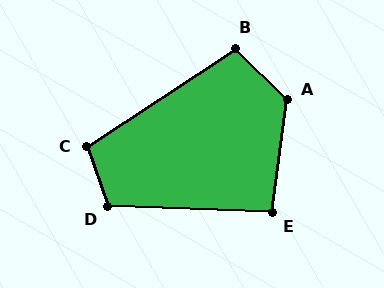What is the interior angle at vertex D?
Approximately 111 degrees (obtuse).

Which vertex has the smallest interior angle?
E, at approximately 96 degrees.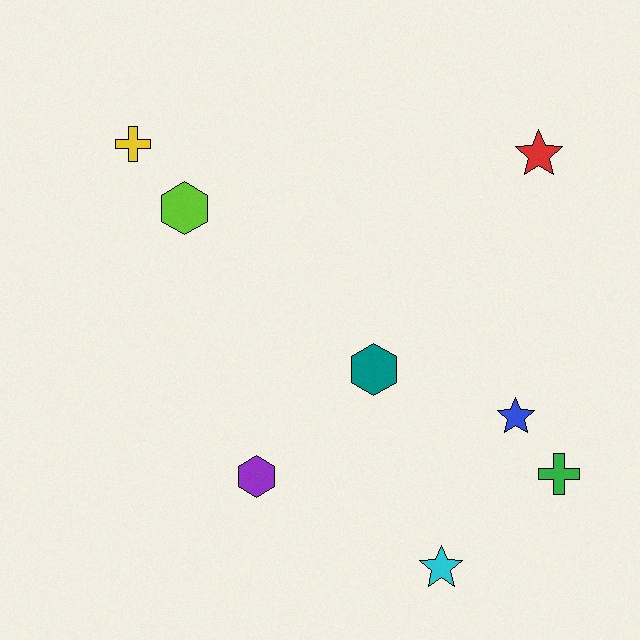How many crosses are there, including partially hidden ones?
There are 2 crosses.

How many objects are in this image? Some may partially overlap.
There are 8 objects.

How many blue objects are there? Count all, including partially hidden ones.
There is 1 blue object.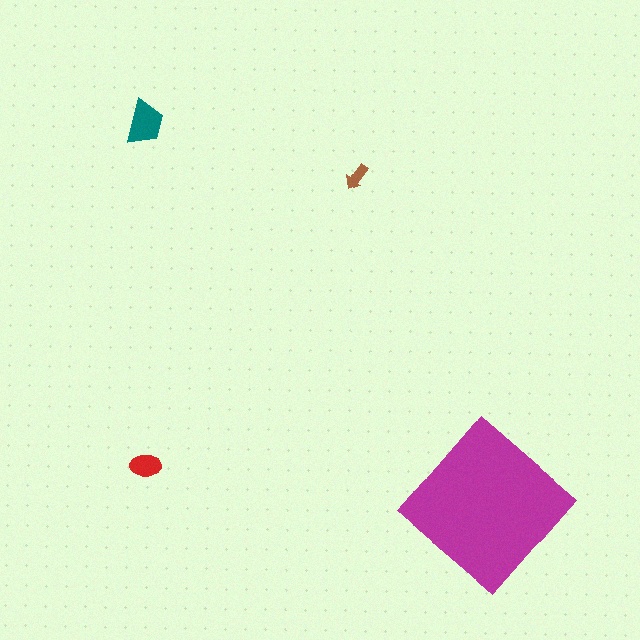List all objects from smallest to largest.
The brown arrow, the red ellipse, the teal trapezoid, the magenta diamond.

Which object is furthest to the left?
The teal trapezoid is leftmost.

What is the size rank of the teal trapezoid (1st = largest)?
2nd.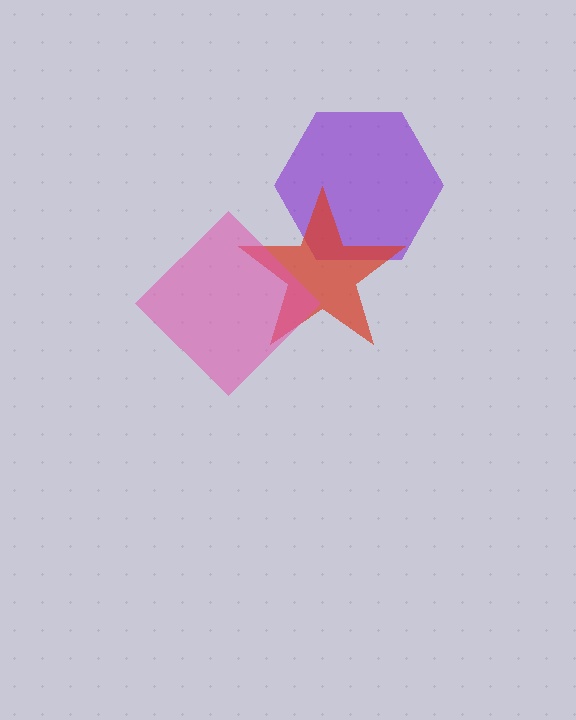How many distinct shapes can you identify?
There are 3 distinct shapes: a purple hexagon, a red star, a pink diamond.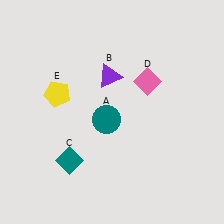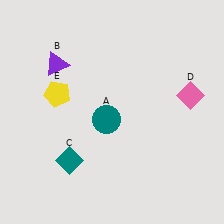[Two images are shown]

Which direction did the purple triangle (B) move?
The purple triangle (B) moved left.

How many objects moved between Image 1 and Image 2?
2 objects moved between the two images.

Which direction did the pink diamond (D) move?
The pink diamond (D) moved right.